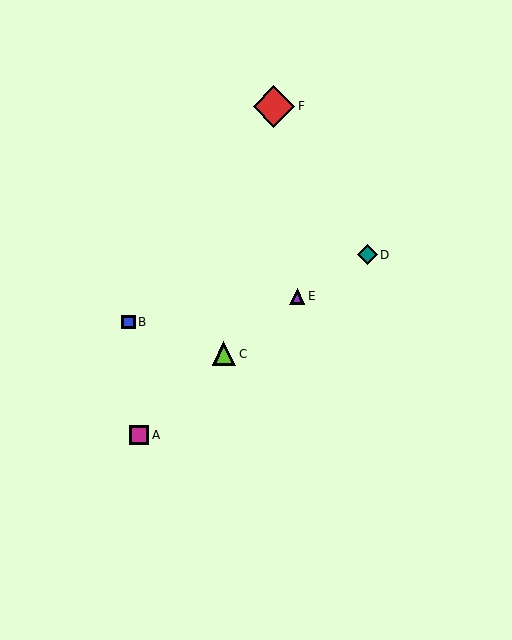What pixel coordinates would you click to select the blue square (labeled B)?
Click at (128, 322) to select the blue square B.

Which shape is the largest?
The red diamond (labeled F) is the largest.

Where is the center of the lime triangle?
The center of the lime triangle is at (224, 354).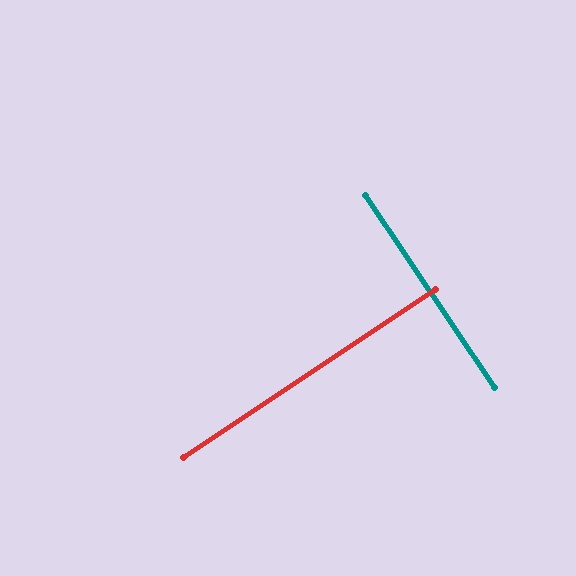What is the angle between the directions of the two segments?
Approximately 90 degrees.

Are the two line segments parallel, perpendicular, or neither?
Perpendicular — they meet at approximately 90°.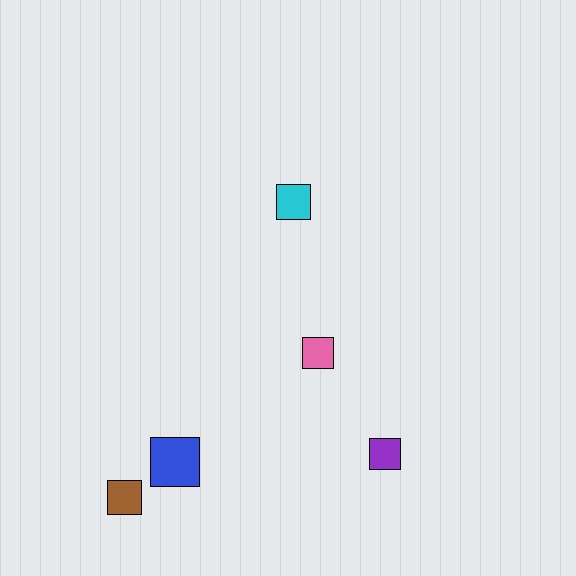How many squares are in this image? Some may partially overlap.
There are 5 squares.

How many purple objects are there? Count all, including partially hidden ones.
There is 1 purple object.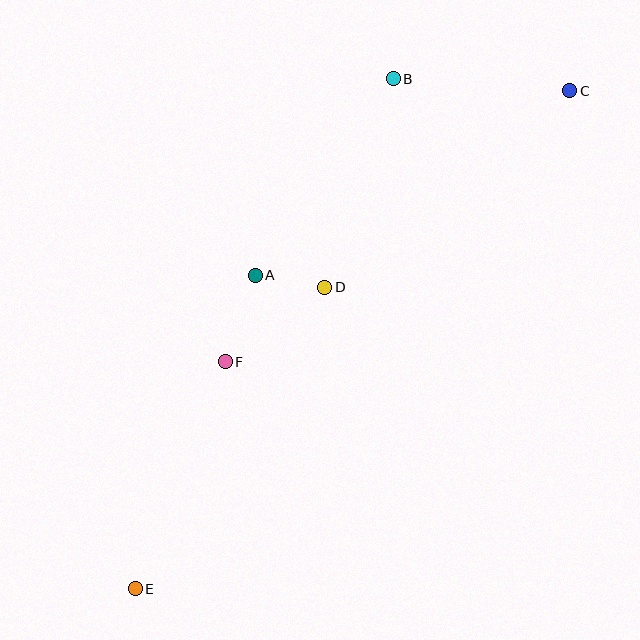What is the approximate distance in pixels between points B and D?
The distance between B and D is approximately 219 pixels.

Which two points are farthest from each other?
Points C and E are farthest from each other.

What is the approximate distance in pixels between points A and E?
The distance between A and E is approximately 336 pixels.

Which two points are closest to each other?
Points A and D are closest to each other.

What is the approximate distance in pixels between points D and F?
The distance between D and F is approximately 124 pixels.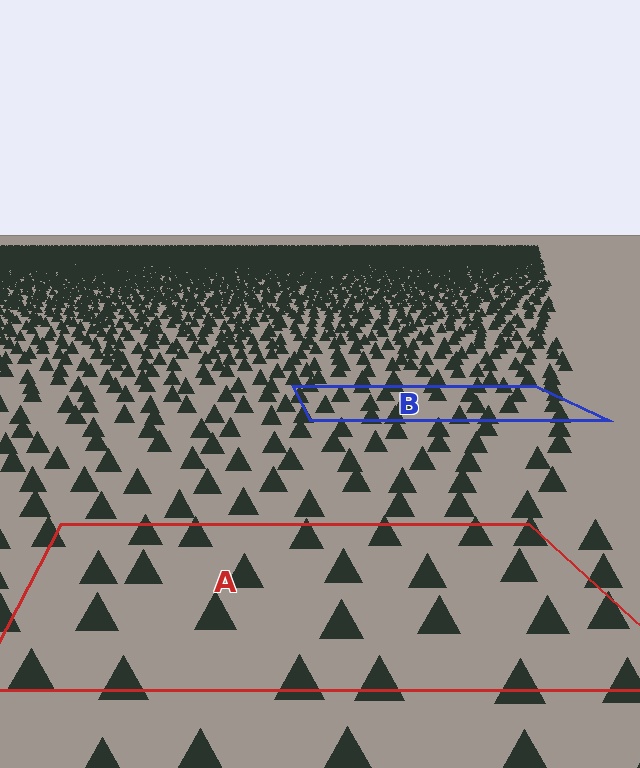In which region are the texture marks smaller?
The texture marks are smaller in region B, because it is farther away.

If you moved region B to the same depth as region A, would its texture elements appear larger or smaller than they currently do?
They would appear larger. At a closer depth, the same texture elements are projected at a bigger on-screen size.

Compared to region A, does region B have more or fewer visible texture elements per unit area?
Region B has more texture elements per unit area — they are packed more densely because it is farther away.